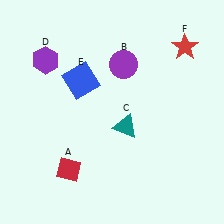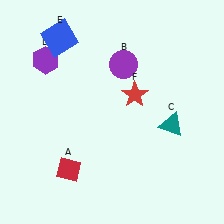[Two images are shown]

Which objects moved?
The objects that moved are: the teal triangle (C), the blue square (E), the red star (F).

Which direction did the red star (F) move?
The red star (F) moved left.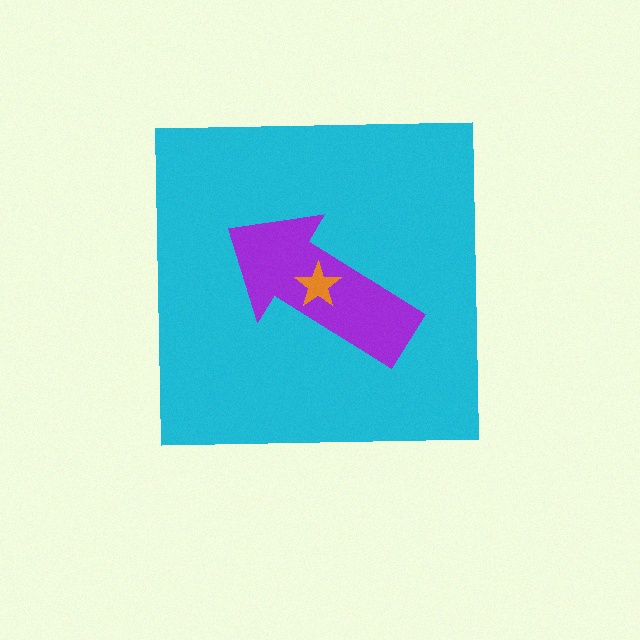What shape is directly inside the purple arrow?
The orange star.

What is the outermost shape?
The cyan square.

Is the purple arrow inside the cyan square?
Yes.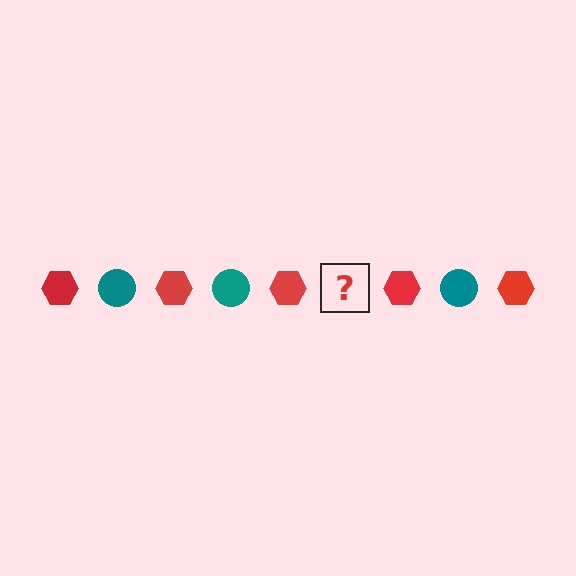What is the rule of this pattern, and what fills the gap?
The rule is that the pattern alternates between red hexagon and teal circle. The gap should be filled with a teal circle.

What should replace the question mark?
The question mark should be replaced with a teal circle.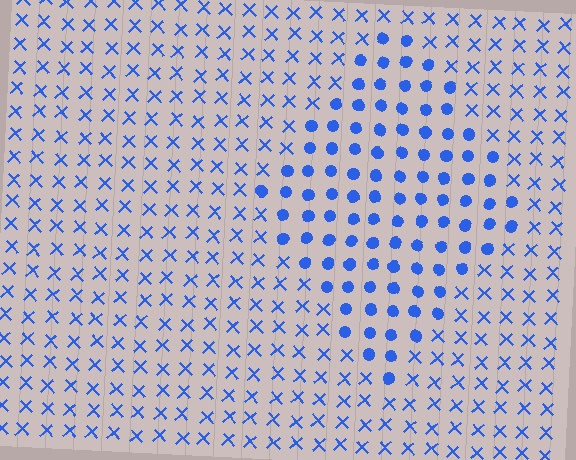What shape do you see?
I see a diamond.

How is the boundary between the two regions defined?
The boundary is defined by a change in element shape: circles inside vs. X marks outside. All elements share the same color and spacing.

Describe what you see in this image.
The image is filled with small blue elements arranged in a uniform grid. A diamond-shaped region contains circles, while the surrounding area contains X marks. The boundary is defined purely by the change in element shape.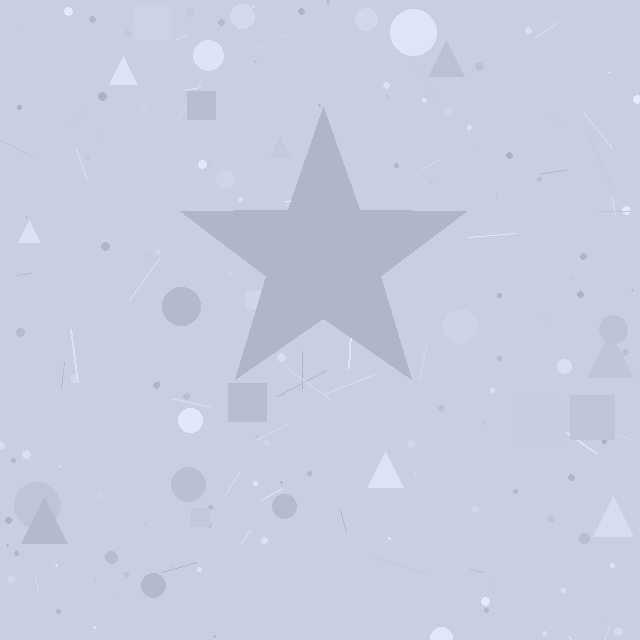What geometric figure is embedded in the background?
A star is embedded in the background.